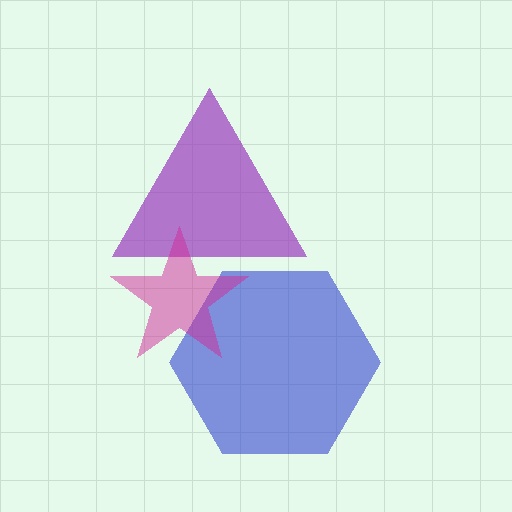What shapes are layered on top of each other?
The layered shapes are: a blue hexagon, a purple triangle, a magenta star.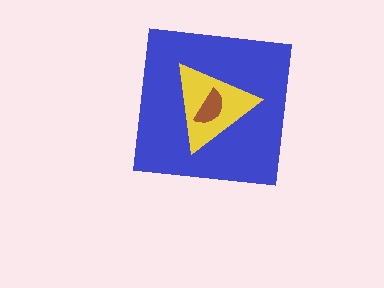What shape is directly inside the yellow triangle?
The brown semicircle.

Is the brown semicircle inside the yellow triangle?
Yes.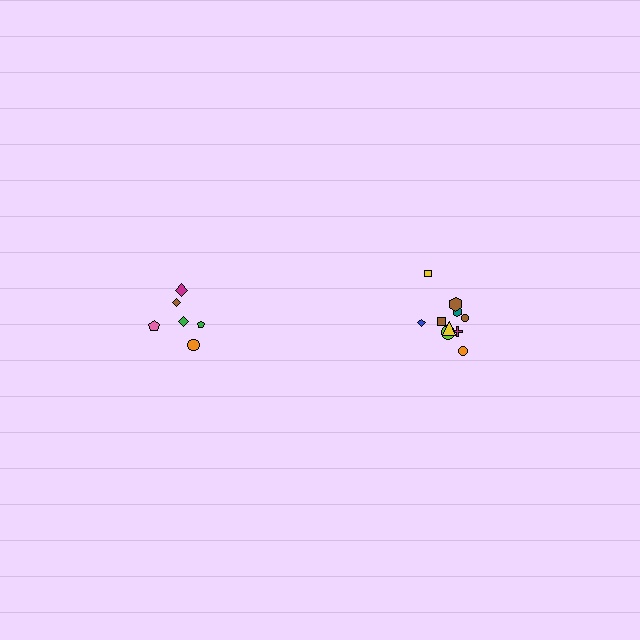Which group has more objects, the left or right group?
The right group.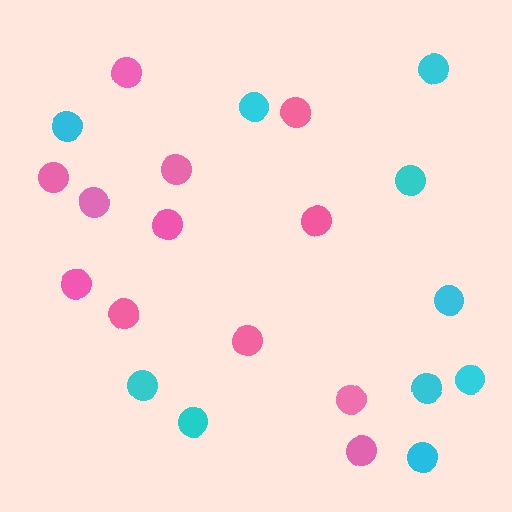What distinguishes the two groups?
There are 2 groups: one group of pink circles (12) and one group of cyan circles (10).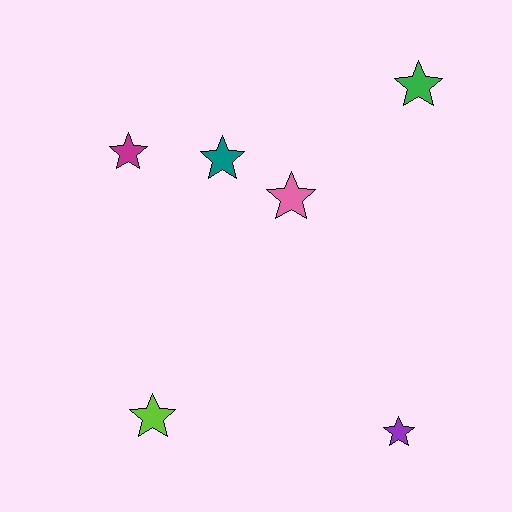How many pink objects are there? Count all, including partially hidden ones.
There is 1 pink object.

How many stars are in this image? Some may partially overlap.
There are 6 stars.